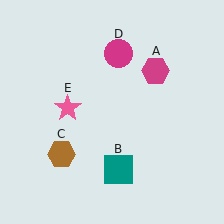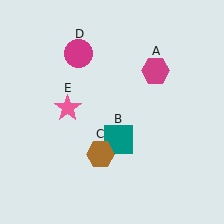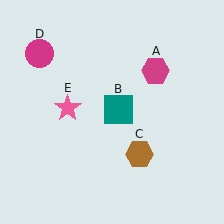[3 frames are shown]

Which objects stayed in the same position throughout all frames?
Magenta hexagon (object A) and pink star (object E) remained stationary.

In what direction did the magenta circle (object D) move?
The magenta circle (object D) moved left.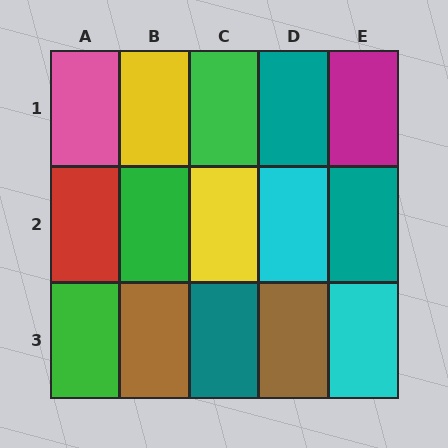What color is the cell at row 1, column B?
Yellow.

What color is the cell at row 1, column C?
Green.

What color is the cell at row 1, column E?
Magenta.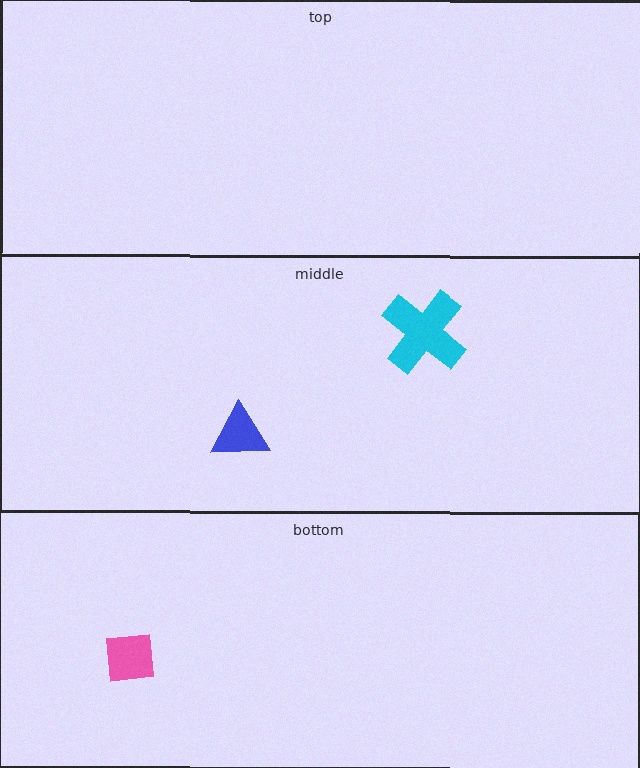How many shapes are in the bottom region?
1.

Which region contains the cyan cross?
The middle region.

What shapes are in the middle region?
The blue triangle, the cyan cross.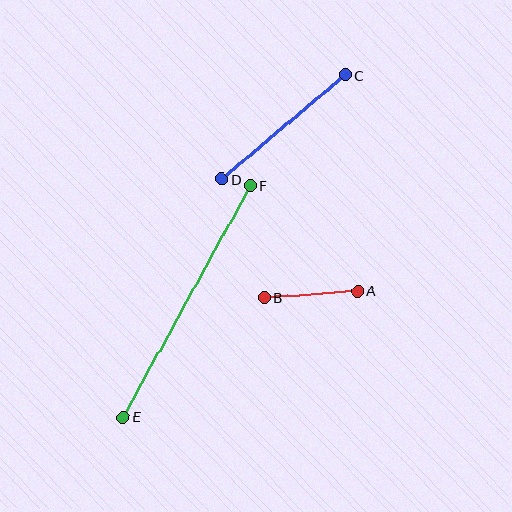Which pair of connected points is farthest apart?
Points E and F are farthest apart.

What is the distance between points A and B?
The distance is approximately 93 pixels.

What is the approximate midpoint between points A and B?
The midpoint is at approximately (311, 294) pixels.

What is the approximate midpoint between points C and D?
The midpoint is at approximately (283, 127) pixels.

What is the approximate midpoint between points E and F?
The midpoint is at approximately (187, 302) pixels.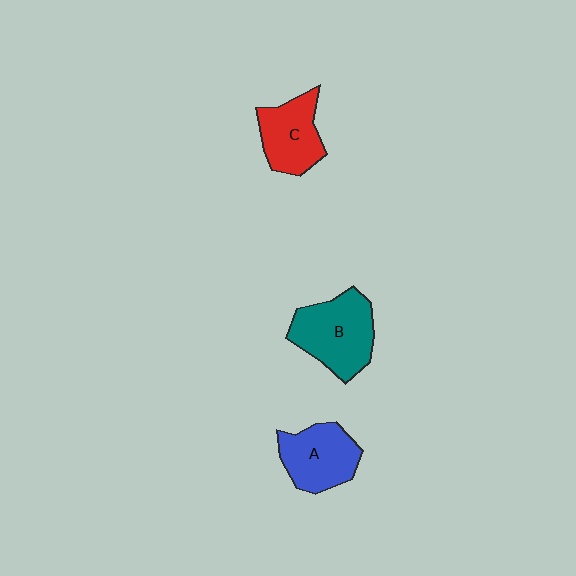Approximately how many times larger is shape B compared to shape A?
Approximately 1.3 times.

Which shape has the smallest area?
Shape C (red).